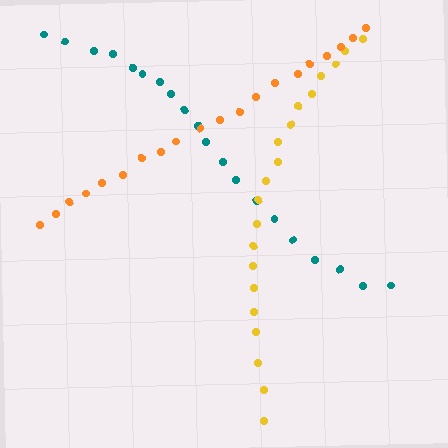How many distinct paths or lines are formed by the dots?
There are 3 distinct paths.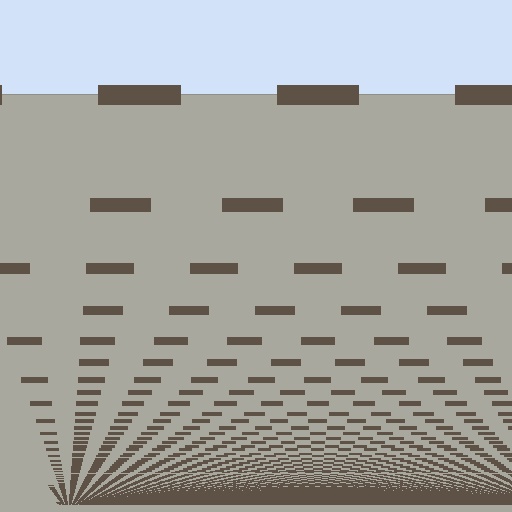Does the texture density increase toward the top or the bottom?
Density increases toward the bottom.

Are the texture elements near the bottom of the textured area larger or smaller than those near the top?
Smaller. The gradient is inverted — elements near the bottom are smaller and denser.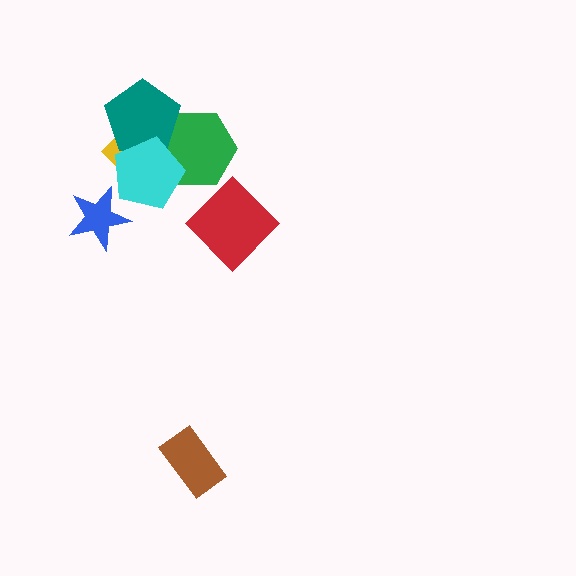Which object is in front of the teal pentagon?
The cyan pentagon is in front of the teal pentagon.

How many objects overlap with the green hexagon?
3 objects overlap with the green hexagon.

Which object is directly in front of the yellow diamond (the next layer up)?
The green hexagon is directly in front of the yellow diamond.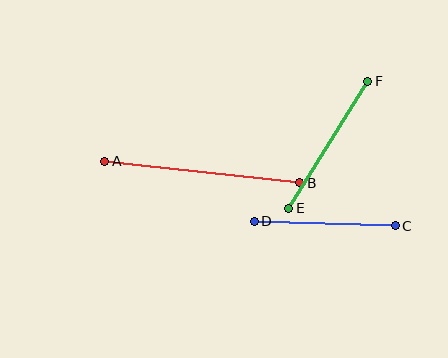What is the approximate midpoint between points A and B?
The midpoint is at approximately (202, 172) pixels.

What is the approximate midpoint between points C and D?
The midpoint is at approximately (325, 224) pixels.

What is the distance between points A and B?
The distance is approximately 196 pixels.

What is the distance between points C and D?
The distance is approximately 141 pixels.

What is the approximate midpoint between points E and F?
The midpoint is at approximately (328, 145) pixels.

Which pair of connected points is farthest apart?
Points A and B are farthest apart.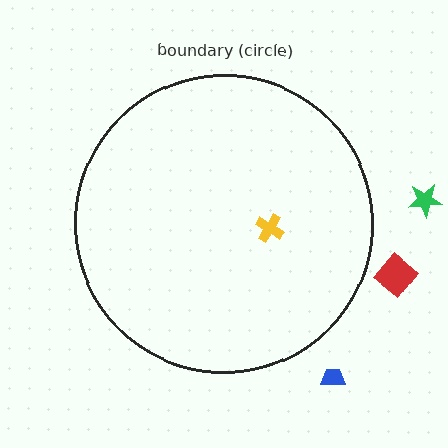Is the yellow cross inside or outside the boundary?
Inside.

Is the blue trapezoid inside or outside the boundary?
Outside.